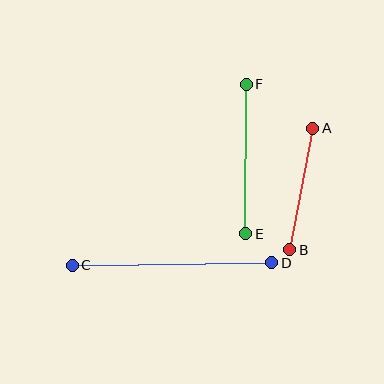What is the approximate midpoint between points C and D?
The midpoint is at approximately (172, 264) pixels.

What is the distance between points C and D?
The distance is approximately 200 pixels.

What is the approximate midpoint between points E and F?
The midpoint is at approximately (246, 159) pixels.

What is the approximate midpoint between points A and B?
The midpoint is at approximately (301, 189) pixels.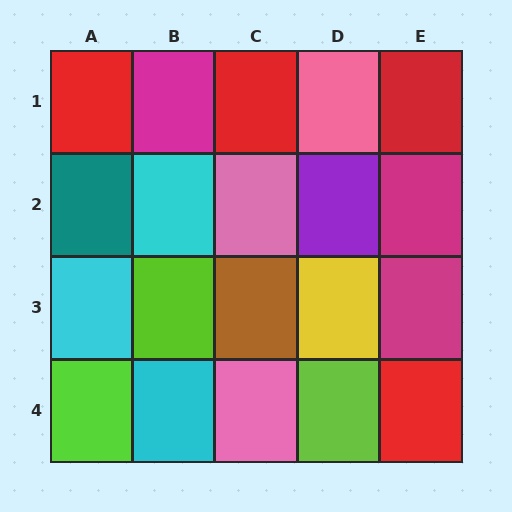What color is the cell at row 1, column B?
Magenta.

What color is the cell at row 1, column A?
Red.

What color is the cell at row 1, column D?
Pink.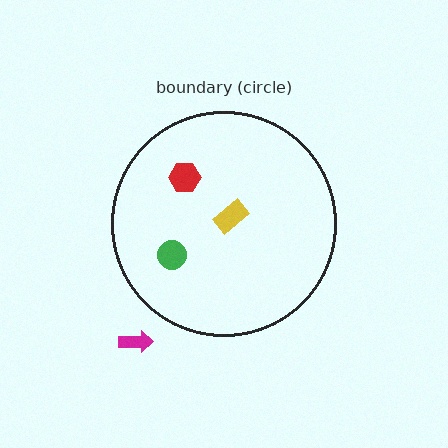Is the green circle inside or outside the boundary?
Inside.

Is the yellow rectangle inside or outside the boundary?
Inside.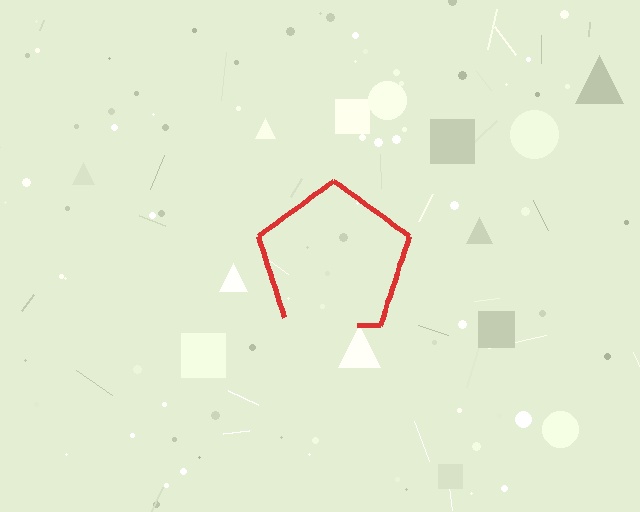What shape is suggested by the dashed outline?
The dashed outline suggests a pentagon.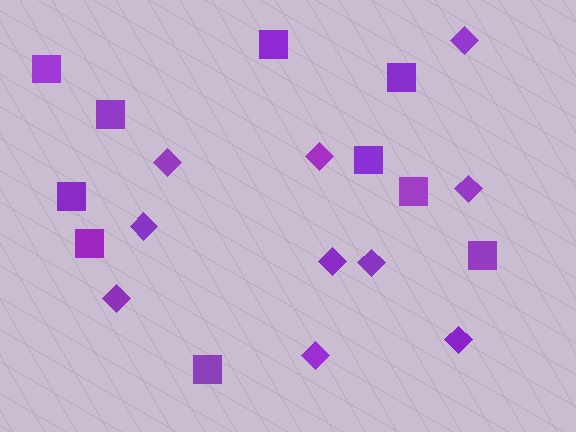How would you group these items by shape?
There are 2 groups: one group of squares (10) and one group of diamonds (10).